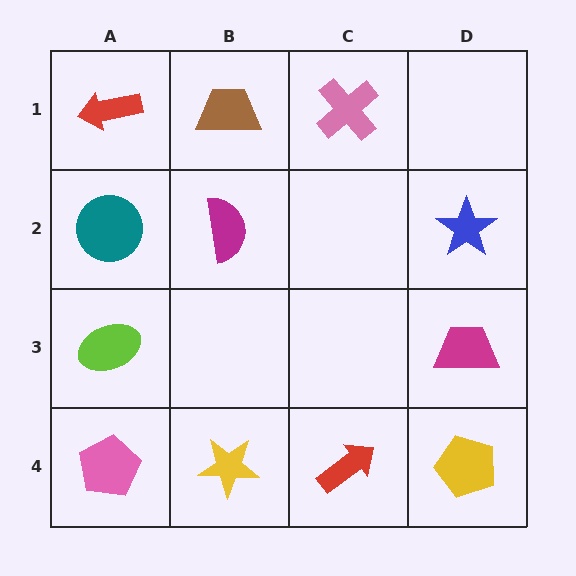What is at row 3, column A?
A lime ellipse.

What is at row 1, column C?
A pink cross.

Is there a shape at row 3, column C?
No, that cell is empty.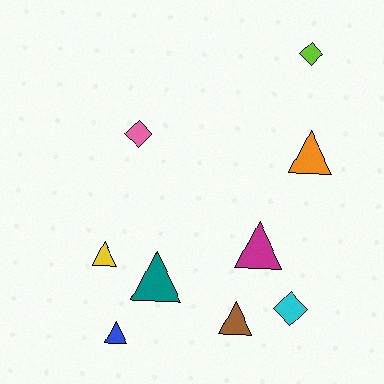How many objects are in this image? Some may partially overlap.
There are 9 objects.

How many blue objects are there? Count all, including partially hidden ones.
There is 1 blue object.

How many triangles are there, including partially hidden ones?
There are 6 triangles.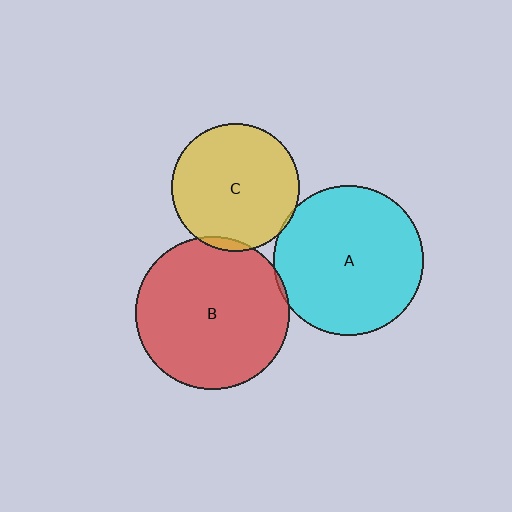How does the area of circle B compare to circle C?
Approximately 1.4 times.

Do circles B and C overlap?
Yes.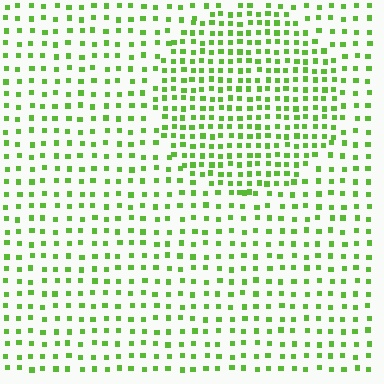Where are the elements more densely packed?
The elements are more densely packed inside the circle boundary.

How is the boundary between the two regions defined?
The boundary is defined by a change in element density (approximately 1.8x ratio). All elements are the same color, size, and shape.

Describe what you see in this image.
The image contains small lime elements arranged at two different densities. A circle-shaped region is visible where the elements are more densely packed than the surrounding area.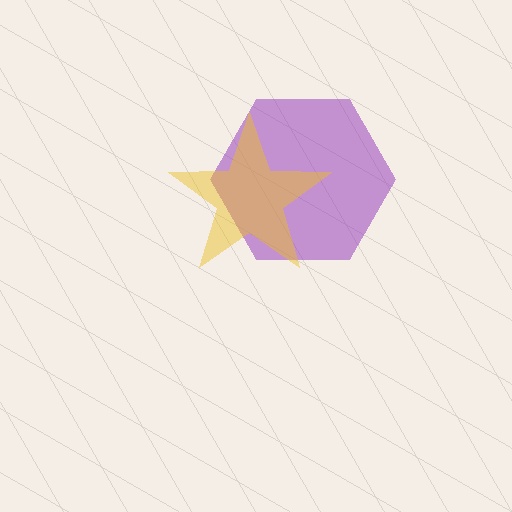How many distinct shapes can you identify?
There are 2 distinct shapes: a purple hexagon, a yellow star.